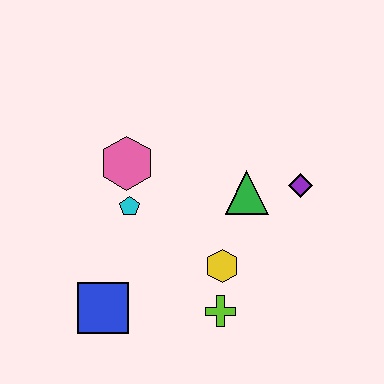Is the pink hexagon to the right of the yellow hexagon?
No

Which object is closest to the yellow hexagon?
The lime cross is closest to the yellow hexagon.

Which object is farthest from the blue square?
The purple diamond is farthest from the blue square.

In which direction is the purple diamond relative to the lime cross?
The purple diamond is above the lime cross.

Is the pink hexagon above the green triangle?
Yes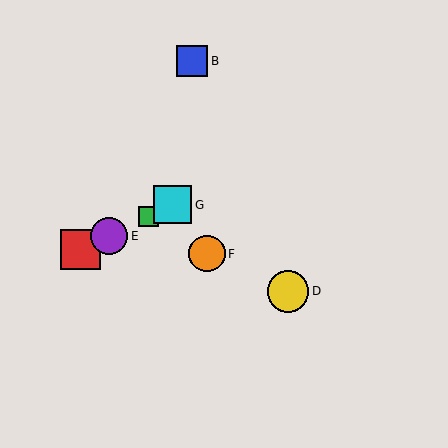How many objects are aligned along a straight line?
4 objects (A, C, E, G) are aligned along a straight line.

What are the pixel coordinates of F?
Object F is at (207, 254).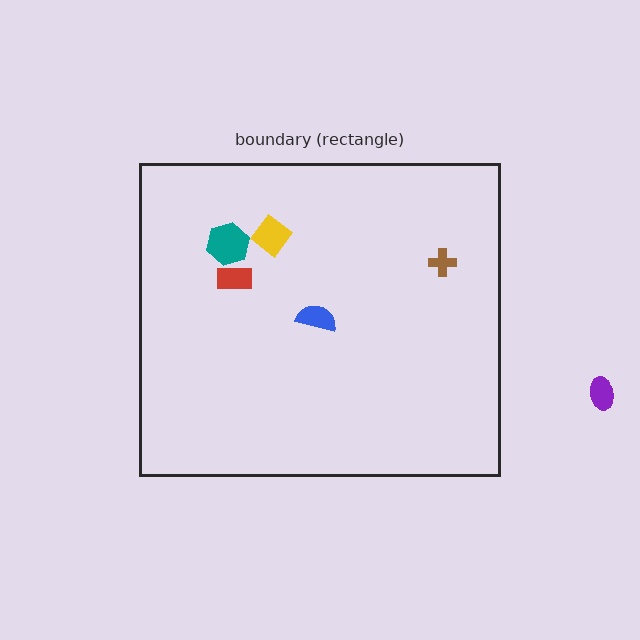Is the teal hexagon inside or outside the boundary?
Inside.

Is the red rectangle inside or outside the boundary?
Inside.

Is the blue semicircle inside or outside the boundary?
Inside.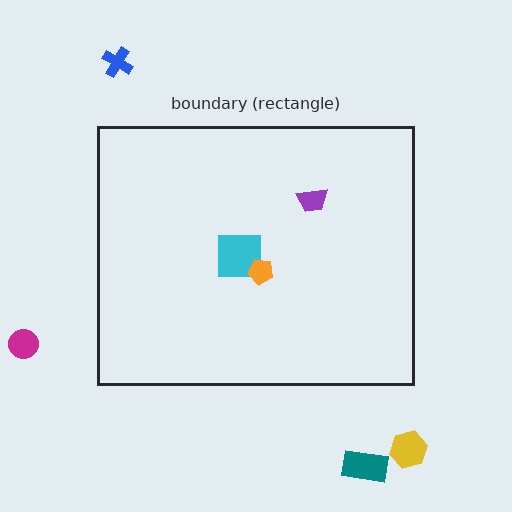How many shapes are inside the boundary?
3 inside, 4 outside.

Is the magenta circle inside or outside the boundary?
Outside.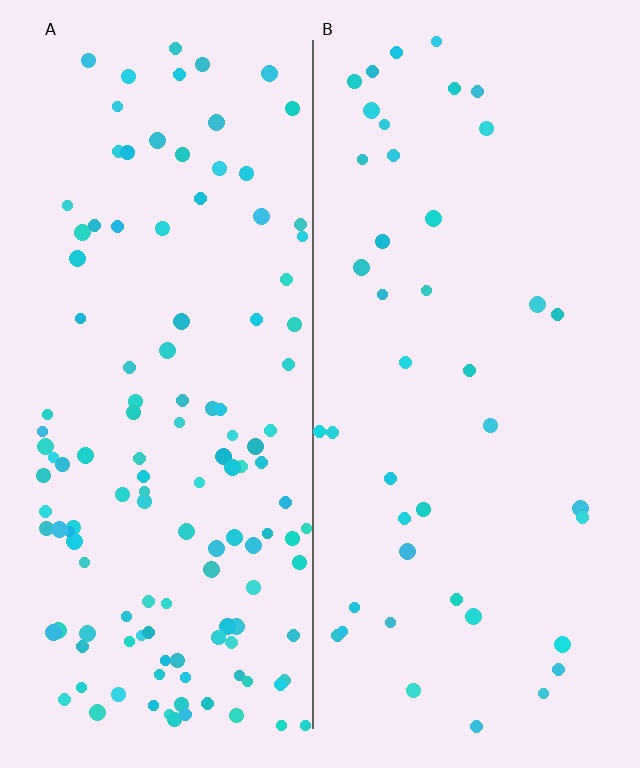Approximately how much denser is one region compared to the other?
Approximately 3.0× — region A over region B.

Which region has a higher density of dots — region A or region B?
A (the left).